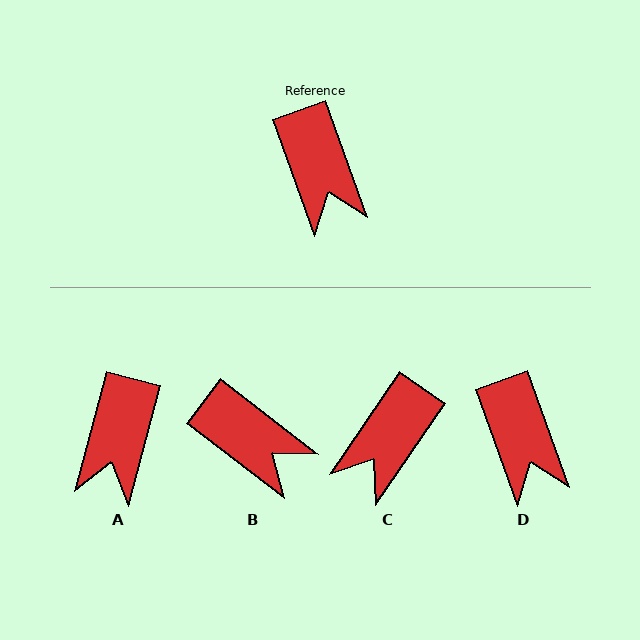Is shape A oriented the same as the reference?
No, it is off by about 34 degrees.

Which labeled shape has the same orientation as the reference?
D.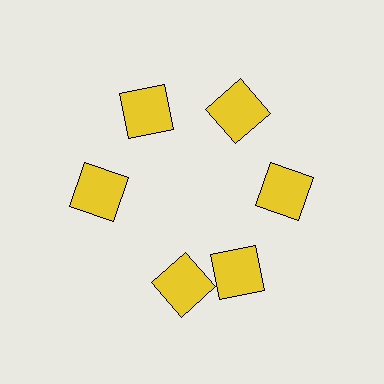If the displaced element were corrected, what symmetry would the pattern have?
It would have 6-fold rotational symmetry — the pattern would map onto itself every 60 degrees.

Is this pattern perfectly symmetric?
No. The 6 yellow squares are arranged in a ring, but one element near the 7 o'clock position is rotated out of alignment along the ring, breaking the 6-fold rotational symmetry.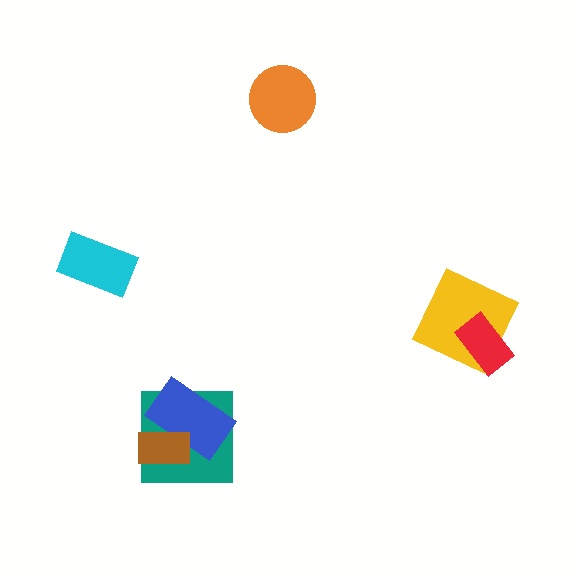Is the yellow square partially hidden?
Yes, it is partially covered by another shape.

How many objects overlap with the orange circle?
0 objects overlap with the orange circle.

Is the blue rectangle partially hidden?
Yes, it is partially covered by another shape.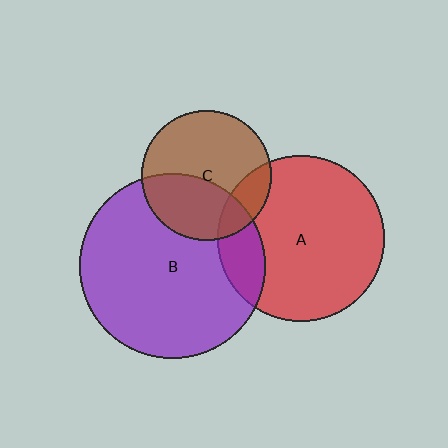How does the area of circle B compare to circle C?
Approximately 2.0 times.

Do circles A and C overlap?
Yes.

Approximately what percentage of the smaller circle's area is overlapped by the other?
Approximately 15%.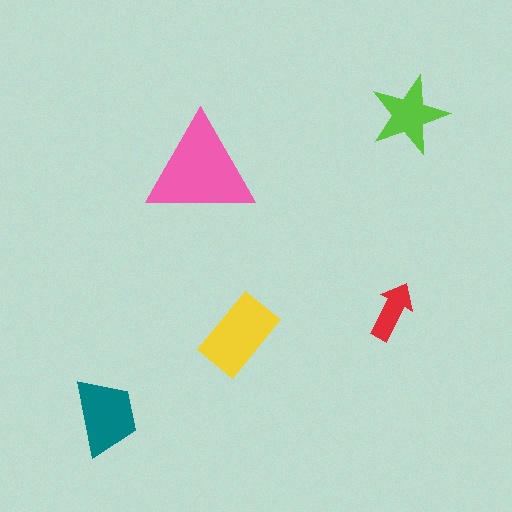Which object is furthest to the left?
The teal trapezoid is leftmost.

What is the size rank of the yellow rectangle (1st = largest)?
2nd.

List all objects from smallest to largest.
The red arrow, the lime star, the teal trapezoid, the yellow rectangle, the pink triangle.